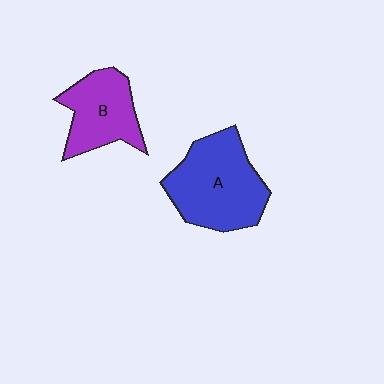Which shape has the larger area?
Shape A (blue).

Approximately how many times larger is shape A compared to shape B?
Approximately 1.4 times.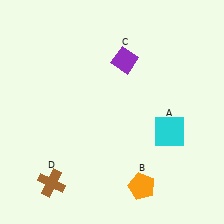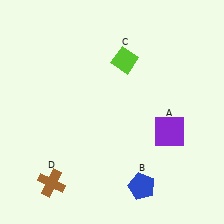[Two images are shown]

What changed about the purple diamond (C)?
In Image 1, C is purple. In Image 2, it changed to lime.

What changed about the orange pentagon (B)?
In Image 1, B is orange. In Image 2, it changed to blue.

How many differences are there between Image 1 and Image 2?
There are 3 differences between the two images.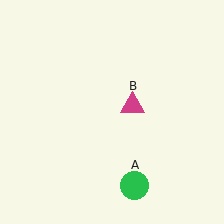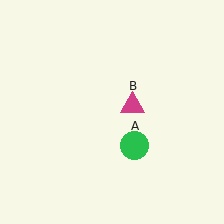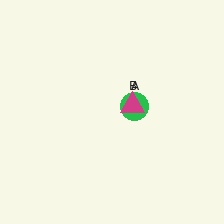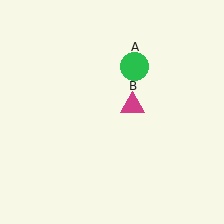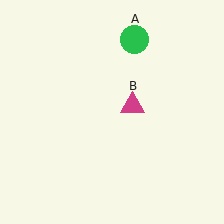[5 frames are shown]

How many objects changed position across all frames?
1 object changed position: green circle (object A).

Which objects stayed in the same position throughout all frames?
Magenta triangle (object B) remained stationary.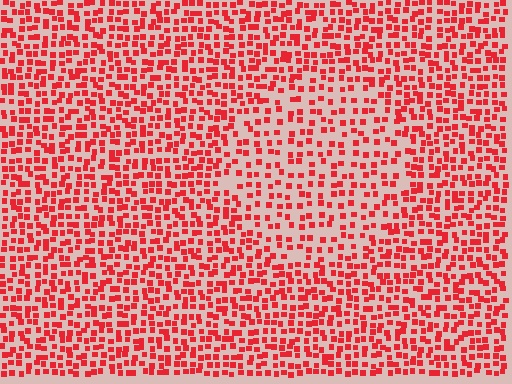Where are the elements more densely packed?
The elements are more densely packed outside the circle boundary.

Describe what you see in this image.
The image contains small red elements arranged at two different densities. A circle-shaped region is visible where the elements are less densely packed than the surrounding area.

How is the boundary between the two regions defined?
The boundary is defined by a change in element density (approximately 1.7x ratio). All elements are the same color, size, and shape.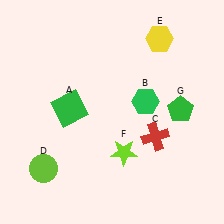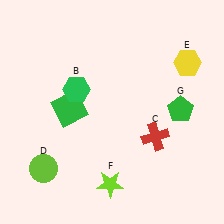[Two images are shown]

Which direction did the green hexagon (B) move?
The green hexagon (B) moved left.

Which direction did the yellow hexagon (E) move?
The yellow hexagon (E) moved right.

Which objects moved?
The objects that moved are: the green hexagon (B), the yellow hexagon (E), the lime star (F).